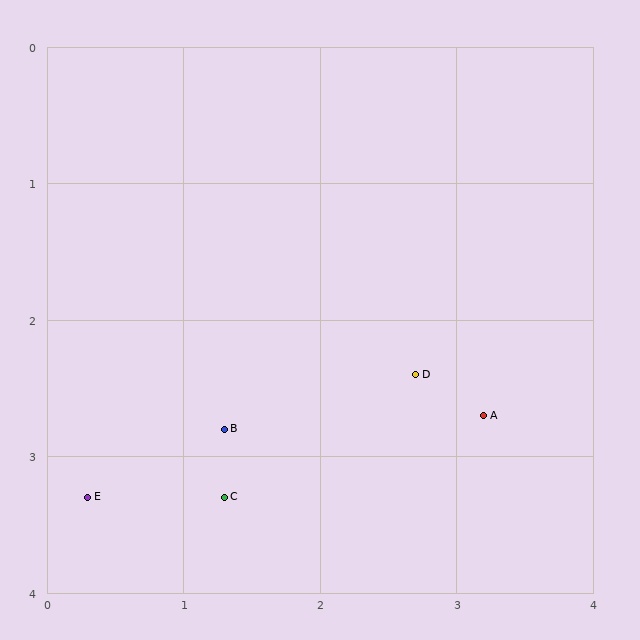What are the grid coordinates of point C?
Point C is at approximately (1.3, 3.3).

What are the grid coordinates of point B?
Point B is at approximately (1.3, 2.8).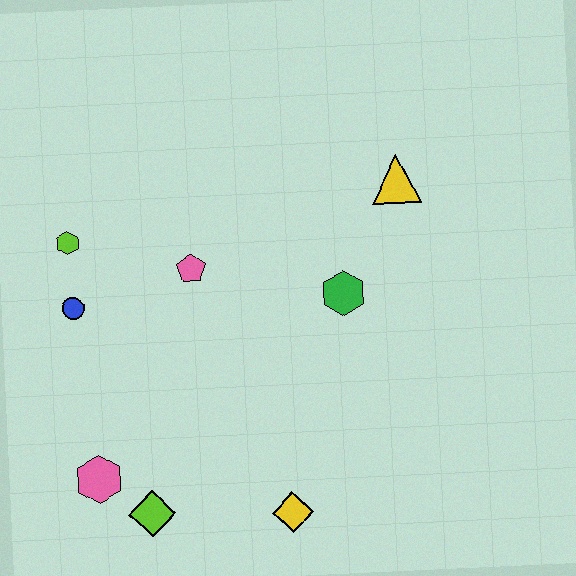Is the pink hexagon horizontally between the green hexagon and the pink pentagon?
No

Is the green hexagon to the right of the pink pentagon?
Yes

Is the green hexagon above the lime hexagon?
No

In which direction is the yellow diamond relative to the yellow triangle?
The yellow diamond is below the yellow triangle.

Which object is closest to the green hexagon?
The yellow triangle is closest to the green hexagon.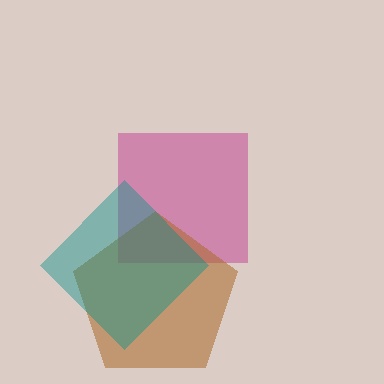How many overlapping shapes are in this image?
There are 3 overlapping shapes in the image.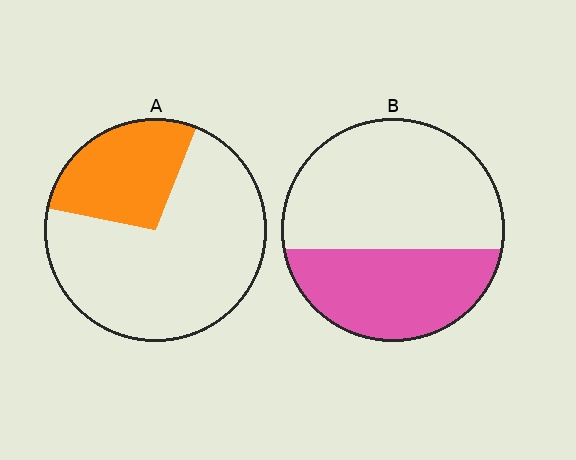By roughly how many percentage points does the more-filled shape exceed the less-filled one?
By roughly 10 percentage points (B over A).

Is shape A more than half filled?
No.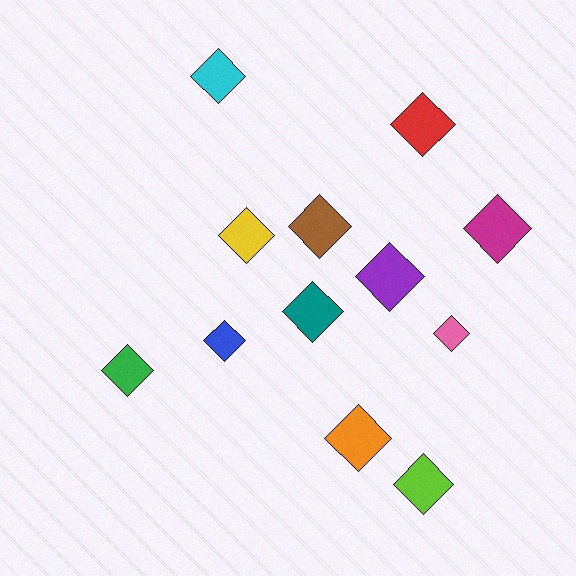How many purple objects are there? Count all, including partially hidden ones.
There is 1 purple object.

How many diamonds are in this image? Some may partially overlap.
There are 12 diamonds.